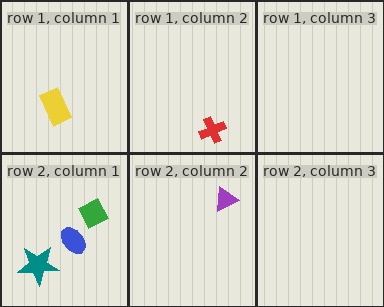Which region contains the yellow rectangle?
The row 1, column 1 region.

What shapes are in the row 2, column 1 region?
The blue ellipse, the green diamond, the teal star.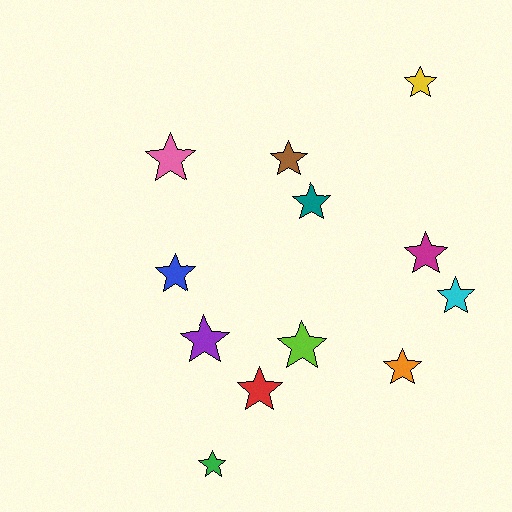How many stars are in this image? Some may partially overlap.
There are 12 stars.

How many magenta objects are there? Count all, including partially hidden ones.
There is 1 magenta object.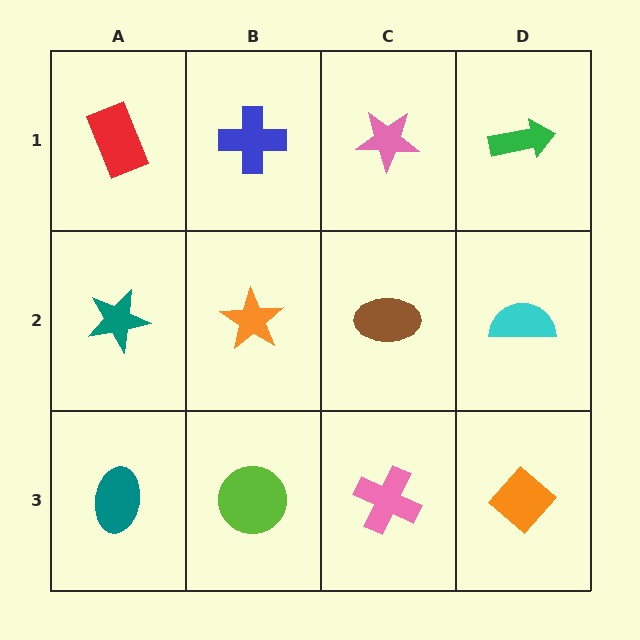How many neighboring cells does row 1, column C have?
3.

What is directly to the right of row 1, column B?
A pink star.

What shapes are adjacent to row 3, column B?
An orange star (row 2, column B), a teal ellipse (row 3, column A), a pink cross (row 3, column C).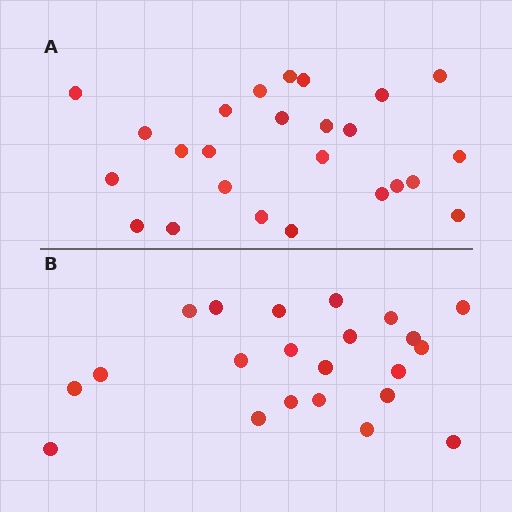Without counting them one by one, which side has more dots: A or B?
Region A (the top region) has more dots.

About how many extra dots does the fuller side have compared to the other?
Region A has just a few more — roughly 2 or 3 more dots than region B.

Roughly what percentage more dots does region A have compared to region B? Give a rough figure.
About 15% more.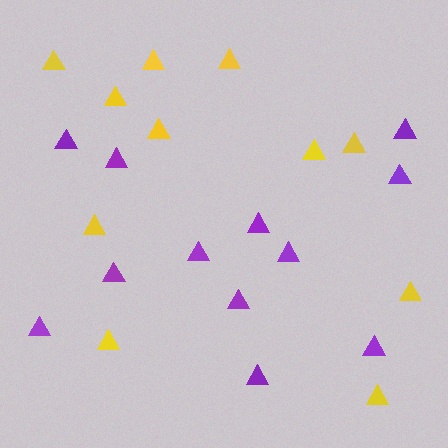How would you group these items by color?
There are 2 groups: one group of purple triangles (12) and one group of yellow triangles (11).